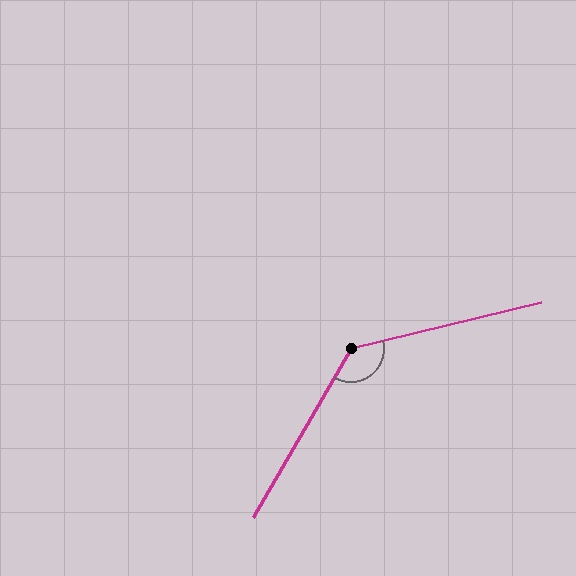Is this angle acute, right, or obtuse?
It is obtuse.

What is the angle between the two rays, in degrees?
Approximately 134 degrees.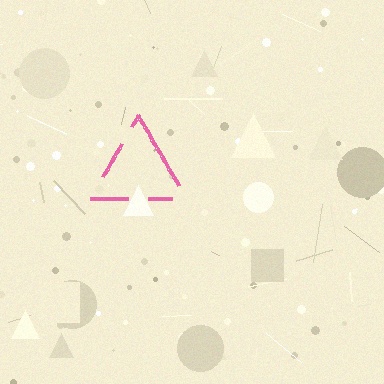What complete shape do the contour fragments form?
The contour fragments form a triangle.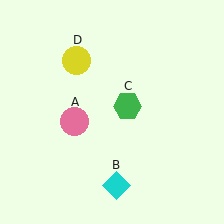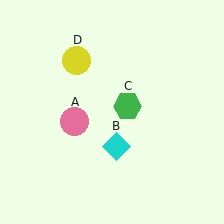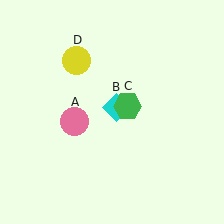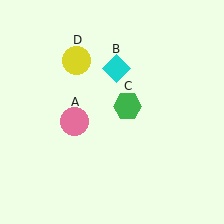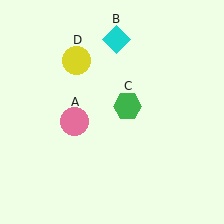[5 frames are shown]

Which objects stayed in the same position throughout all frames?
Pink circle (object A) and green hexagon (object C) and yellow circle (object D) remained stationary.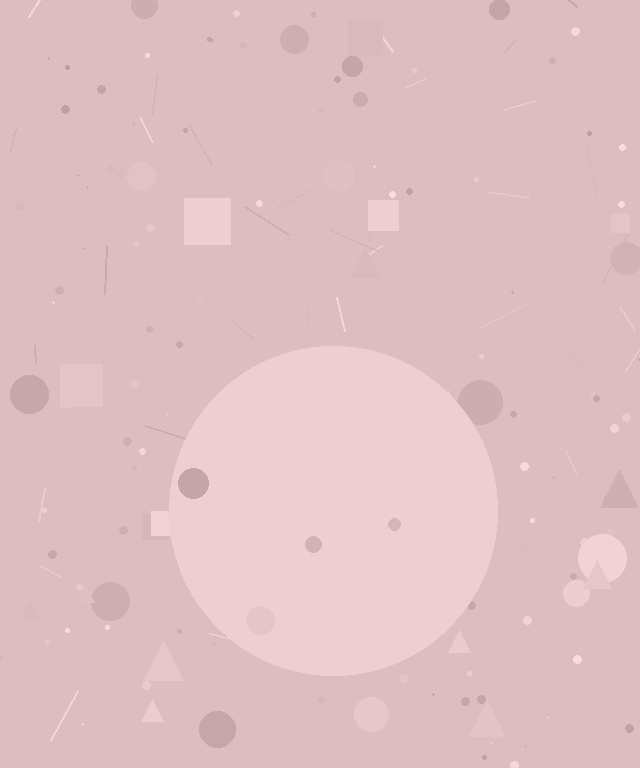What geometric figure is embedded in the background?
A circle is embedded in the background.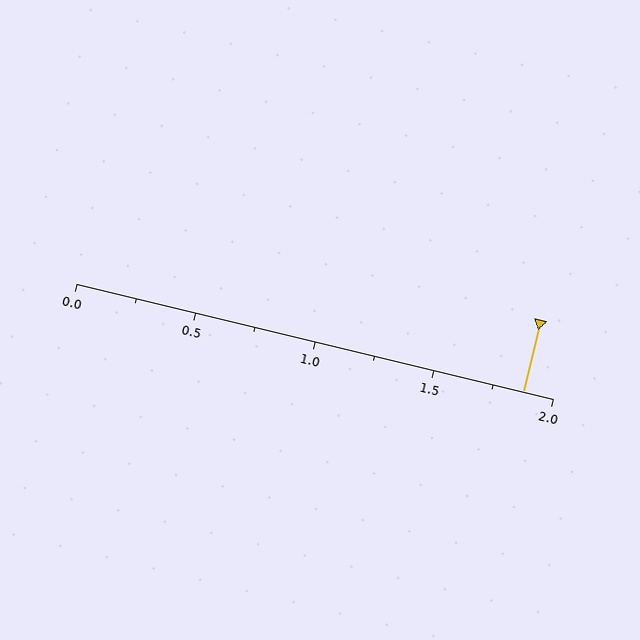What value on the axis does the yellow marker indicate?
The marker indicates approximately 1.88.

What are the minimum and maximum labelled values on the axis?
The axis runs from 0.0 to 2.0.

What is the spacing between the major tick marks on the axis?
The major ticks are spaced 0.5 apart.